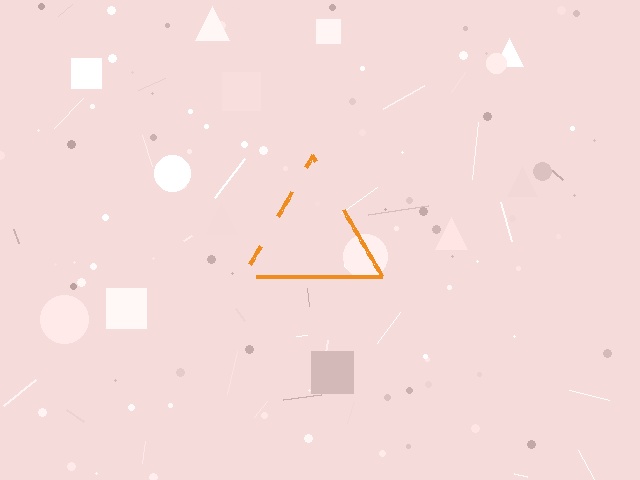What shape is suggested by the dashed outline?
The dashed outline suggests a triangle.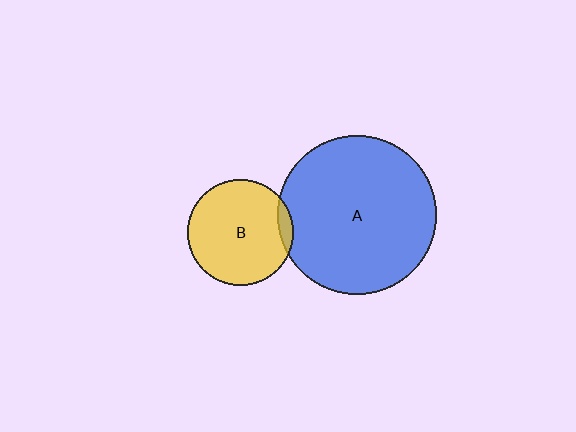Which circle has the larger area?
Circle A (blue).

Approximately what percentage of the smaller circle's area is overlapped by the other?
Approximately 5%.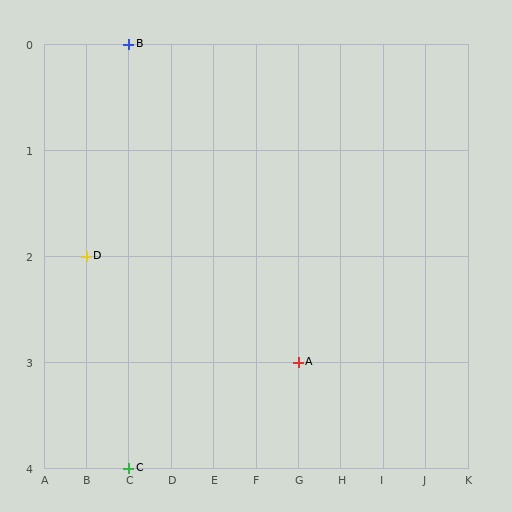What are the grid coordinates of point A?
Point A is at grid coordinates (G, 3).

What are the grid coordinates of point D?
Point D is at grid coordinates (B, 2).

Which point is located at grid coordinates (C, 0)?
Point B is at (C, 0).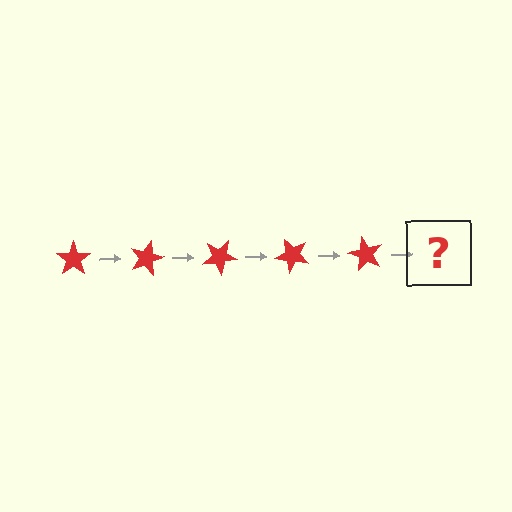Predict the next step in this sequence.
The next step is a red star rotated 75 degrees.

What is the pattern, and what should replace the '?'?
The pattern is that the star rotates 15 degrees each step. The '?' should be a red star rotated 75 degrees.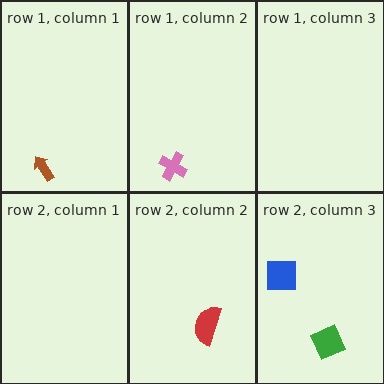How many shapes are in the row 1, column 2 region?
1.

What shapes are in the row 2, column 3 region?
The green diamond, the blue square.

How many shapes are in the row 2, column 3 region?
2.